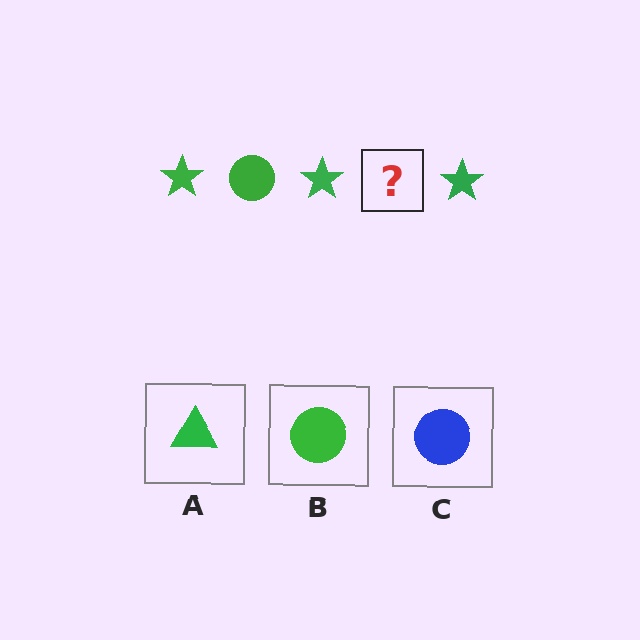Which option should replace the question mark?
Option B.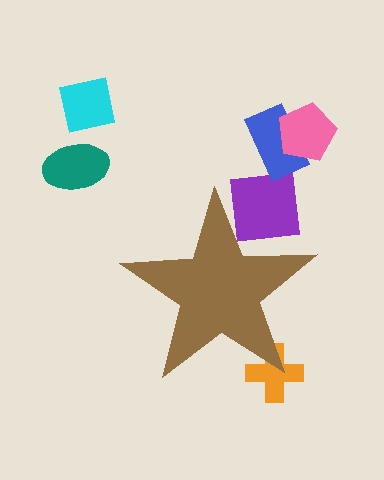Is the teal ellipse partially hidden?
No, the teal ellipse is fully visible.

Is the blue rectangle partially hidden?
No, the blue rectangle is fully visible.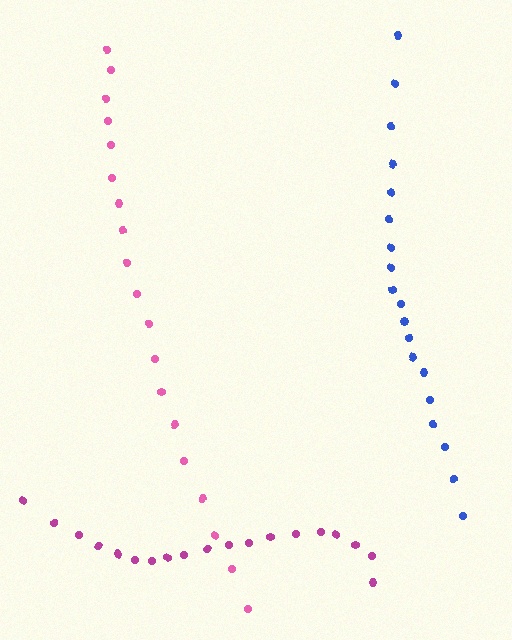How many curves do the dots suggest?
There are 3 distinct paths.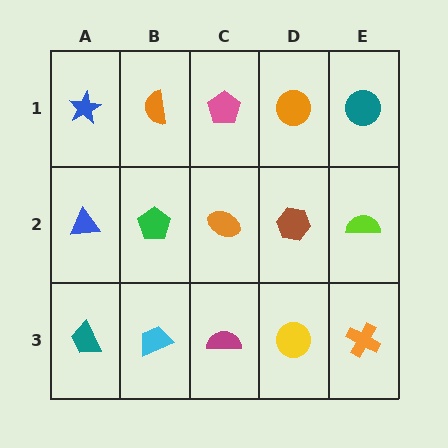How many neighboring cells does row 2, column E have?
3.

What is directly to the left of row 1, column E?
An orange circle.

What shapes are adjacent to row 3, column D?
A brown hexagon (row 2, column D), a magenta semicircle (row 3, column C), an orange cross (row 3, column E).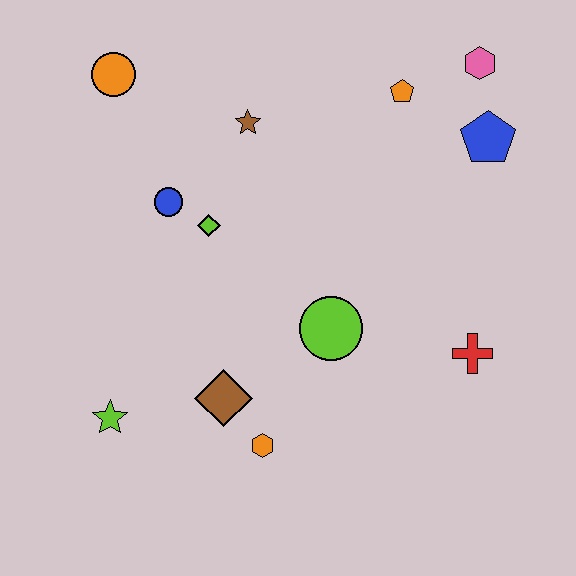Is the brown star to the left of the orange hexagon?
Yes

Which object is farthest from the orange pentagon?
The lime star is farthest from the orange pentagon.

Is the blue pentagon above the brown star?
No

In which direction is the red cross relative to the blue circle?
The red cross is to the right of the blue circle.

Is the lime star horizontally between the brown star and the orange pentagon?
No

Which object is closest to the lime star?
The brown diamond is closest to the lime star.